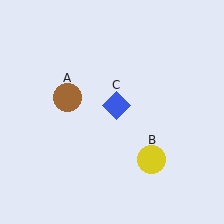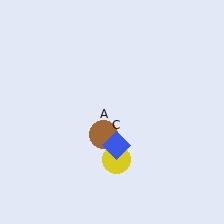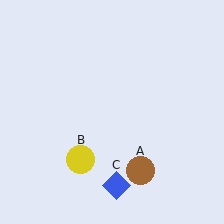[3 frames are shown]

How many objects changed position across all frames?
3 objects changed position: brown circle (object A), yellow circle (object B), blue diamond (object C).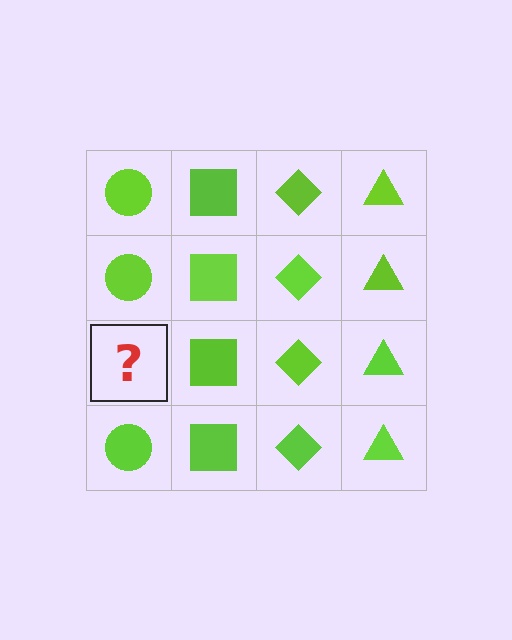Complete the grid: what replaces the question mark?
The question mark should be replaced with a lime circle.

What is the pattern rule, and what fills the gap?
The rule is that each column has a consistent shape. The gap should be filled with a lime circle.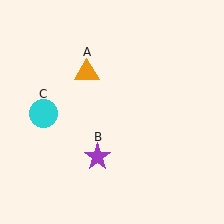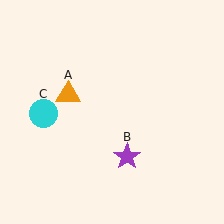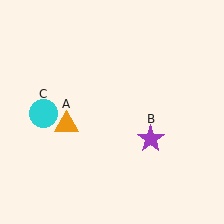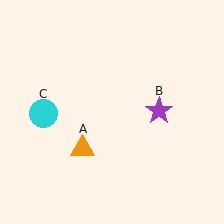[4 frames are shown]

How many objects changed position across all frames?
2 objects changed position: orange triangle (object A), purple star (object B).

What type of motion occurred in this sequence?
The orange triangle (object A), purple star (object B) rotated counterclockwise around the center of the scene.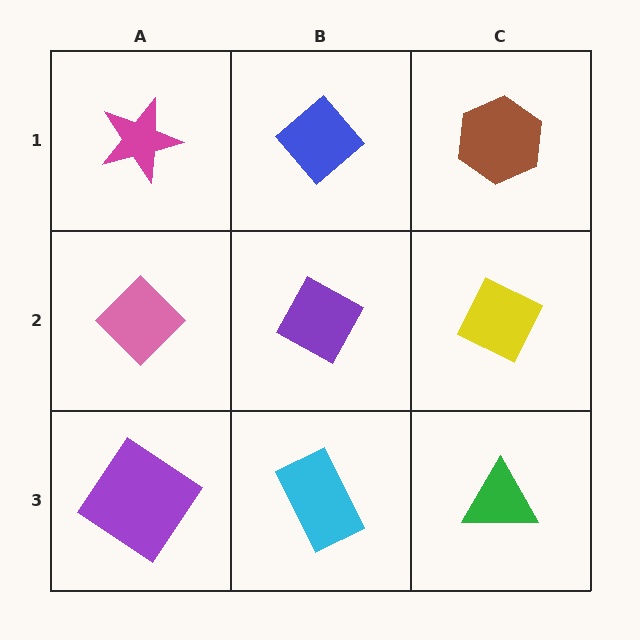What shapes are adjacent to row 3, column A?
A pink diamond (row 2, column A), a cyan rectangle (row 3, column B).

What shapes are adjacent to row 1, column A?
A pink diamond (row 2, column A), a blue diamond (row 1, column B).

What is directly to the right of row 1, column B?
A brown hexagon.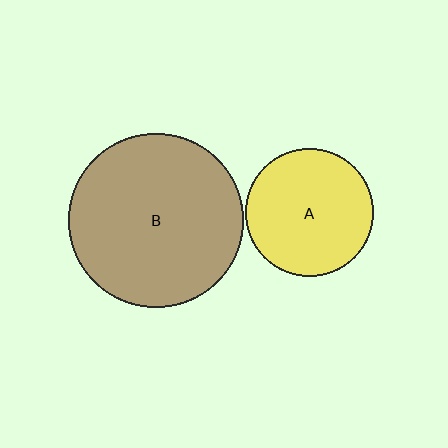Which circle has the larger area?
Circle B (brown).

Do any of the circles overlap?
No, none of the circles overlap.